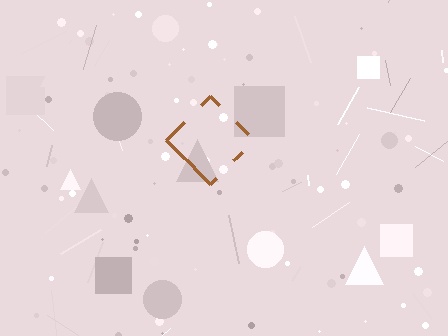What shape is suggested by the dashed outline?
The dashed outline suggests a diamond.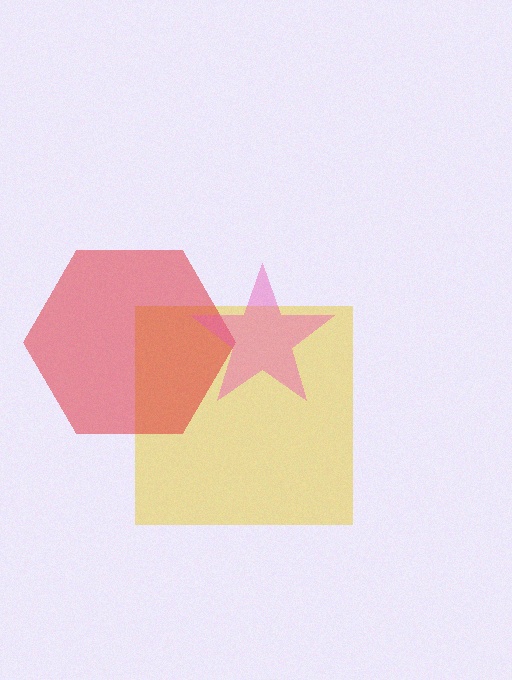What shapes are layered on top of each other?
The layered shapes are: a yellow square, a red hexagon, a pink star.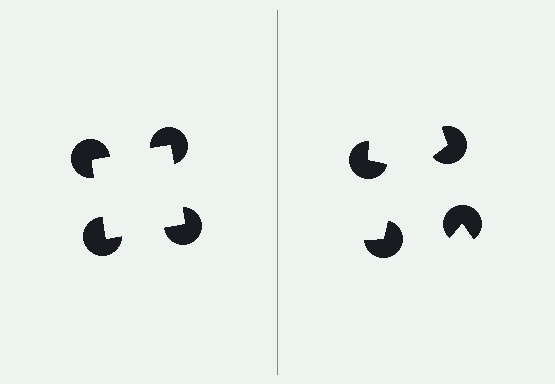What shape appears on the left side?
An illusory square.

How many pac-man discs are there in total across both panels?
8 — 4 on each side.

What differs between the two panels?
The pac-man discs are positioned identically on both sides; only the wedge orientations differ. On the left they align to a square; on the right they are misaligned.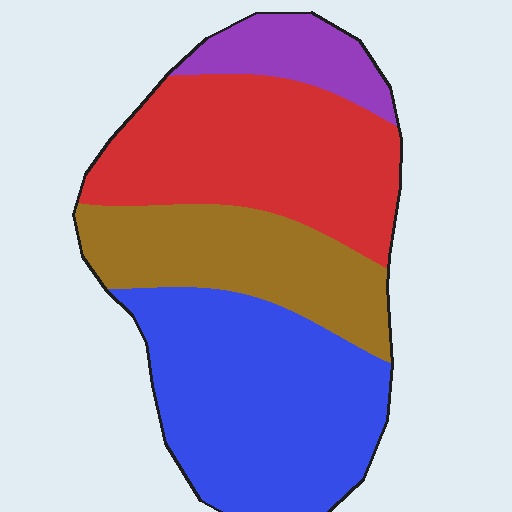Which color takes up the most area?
Blue, at roughly 35%.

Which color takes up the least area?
Purple, at roughly 10%.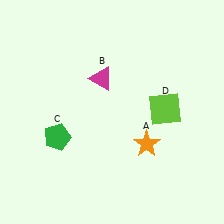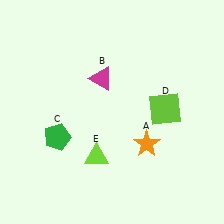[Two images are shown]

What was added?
A lime triangle (E) was added in Image 2.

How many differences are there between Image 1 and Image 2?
There is 1 difference between the two images.